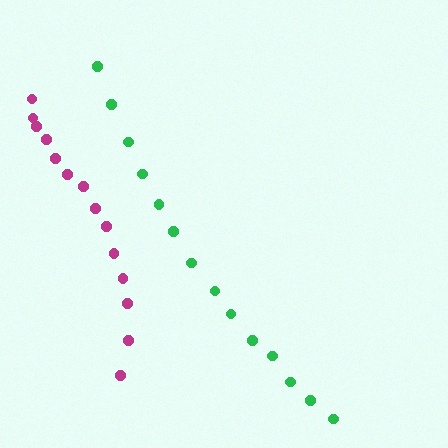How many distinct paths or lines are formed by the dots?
There are 2 distinct paths.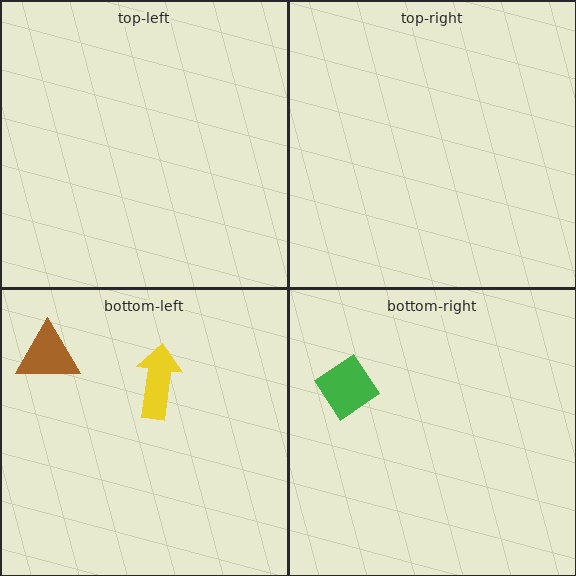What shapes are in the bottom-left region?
The brown triangle, the yellow arrow.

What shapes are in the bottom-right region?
The green diamond.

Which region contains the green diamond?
The bottom-right region.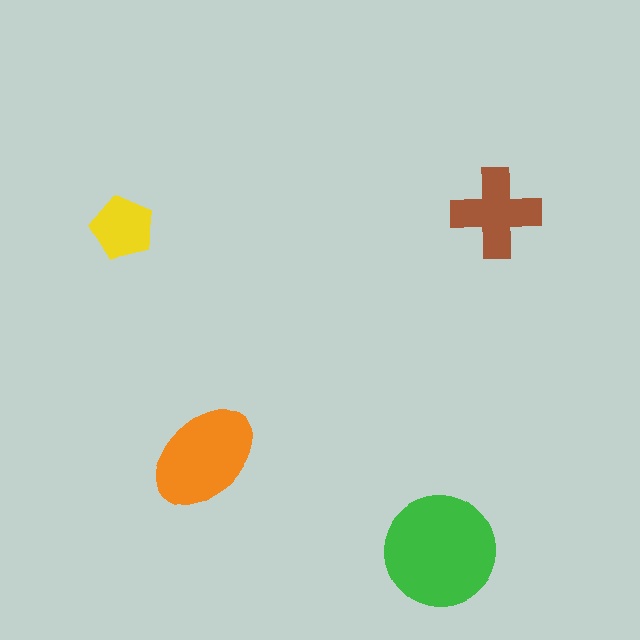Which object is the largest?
The green circle.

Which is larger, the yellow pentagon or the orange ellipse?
The orange ellipse.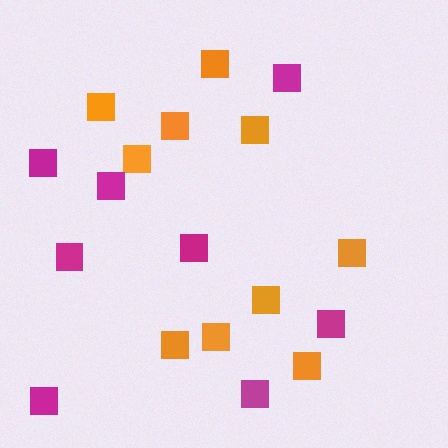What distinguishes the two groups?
There are 2 groups: one group of orange squares (10) and one group of magenta squares (8).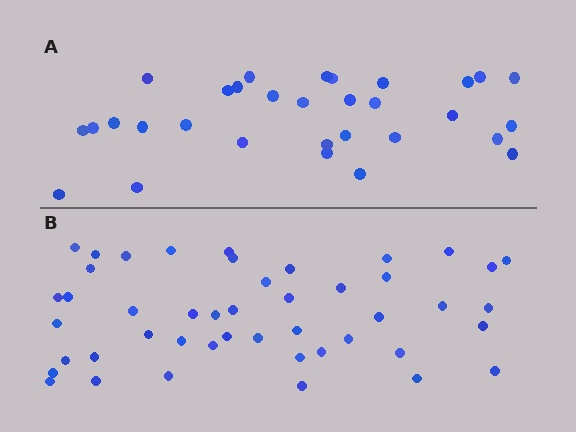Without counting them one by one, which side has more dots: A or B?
Region B (the bottom region) has more dots.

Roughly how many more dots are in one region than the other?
Region B has approximately 15 more dots than region A.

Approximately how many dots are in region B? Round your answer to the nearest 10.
About 50 dots. (The exact count is 46, which rounds to 50.)